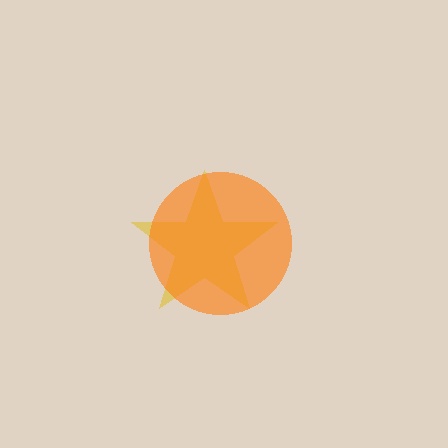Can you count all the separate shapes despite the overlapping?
Yes, there are 2 separate shapes.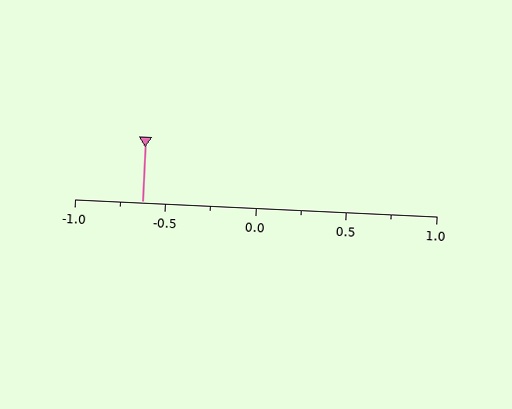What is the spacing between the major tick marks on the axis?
The major ticks are spaced 0.5 apart.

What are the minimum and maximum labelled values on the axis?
The axis runs from -1.0 to 1.0.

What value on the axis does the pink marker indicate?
The marker indicates approximately -0.62.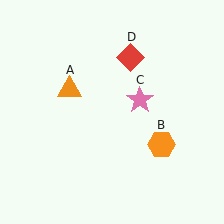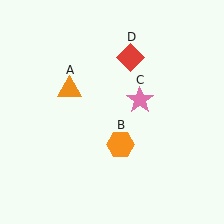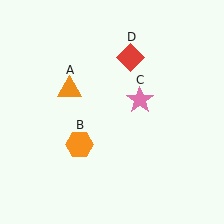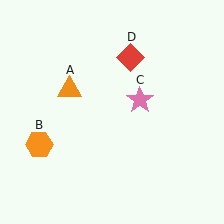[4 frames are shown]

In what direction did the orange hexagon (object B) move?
The orange hexagon (object B) moved left.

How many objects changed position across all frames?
1 object changed position: orange hexagon (object B).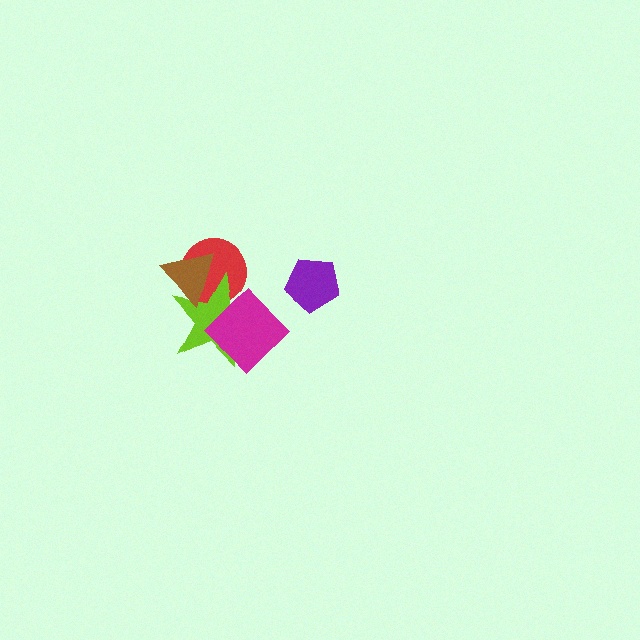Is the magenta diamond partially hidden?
No, no other shape covers it.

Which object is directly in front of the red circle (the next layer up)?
The lime star is directly in front of the red circle.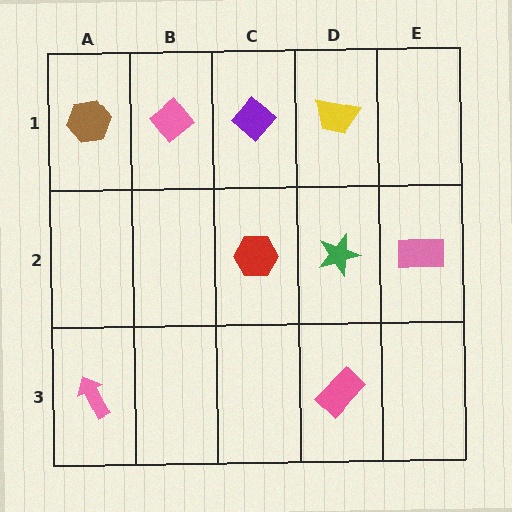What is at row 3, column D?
A pink rectangle.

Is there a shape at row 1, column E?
No, that cell is empty.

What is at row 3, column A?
A pink arrow.